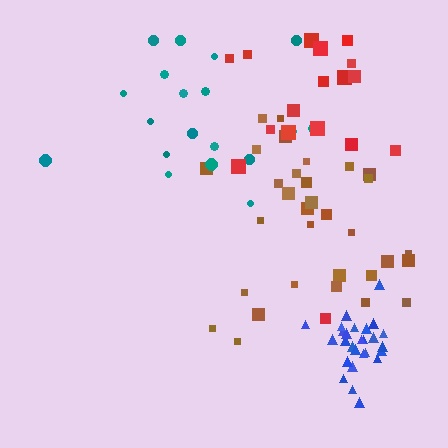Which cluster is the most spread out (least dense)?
Teal.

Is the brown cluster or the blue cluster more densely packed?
Blue.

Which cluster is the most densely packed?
Blue.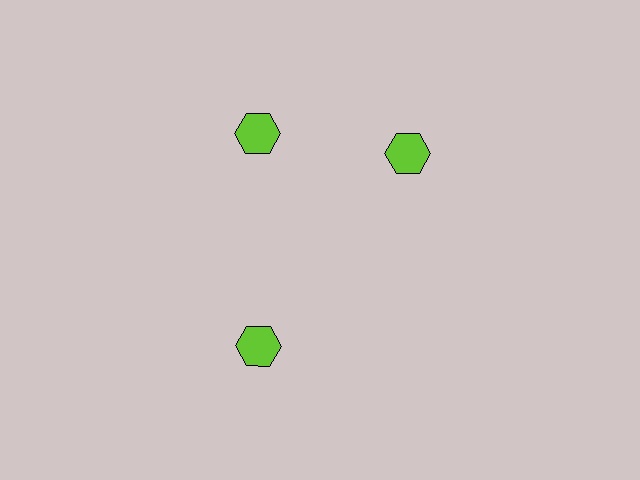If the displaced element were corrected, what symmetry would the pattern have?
It would have 3-fold rotational symmetry — the pattern would map onto itself every 120 degrees.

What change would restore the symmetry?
The symmetry would be restored by rotating it back into even spacing with its neighbors so that all 3 hexagons sit at equal angles and equal distance from the center.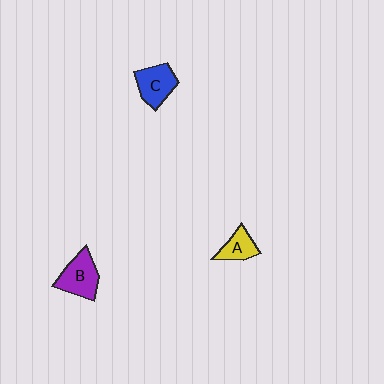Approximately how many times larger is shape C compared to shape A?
Approximately 1.4 times.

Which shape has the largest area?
Shape B (purple).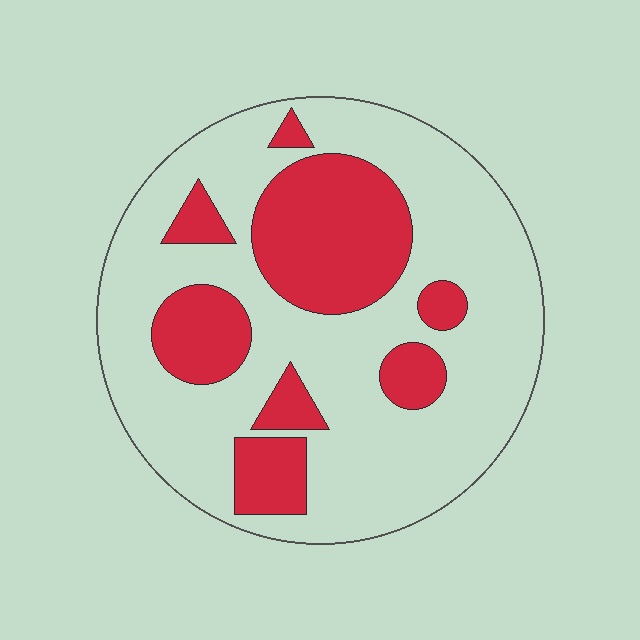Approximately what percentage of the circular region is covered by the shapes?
Approximately 30%.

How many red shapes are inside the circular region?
8.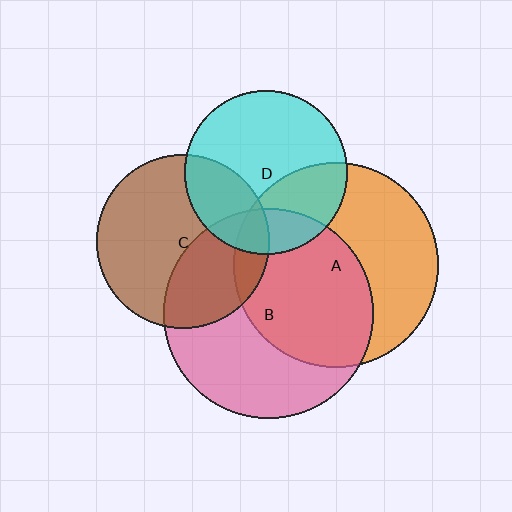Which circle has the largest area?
Circle B (pink).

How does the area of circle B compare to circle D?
Approximately 1.7 times.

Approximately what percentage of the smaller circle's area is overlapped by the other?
Approximately 35%.